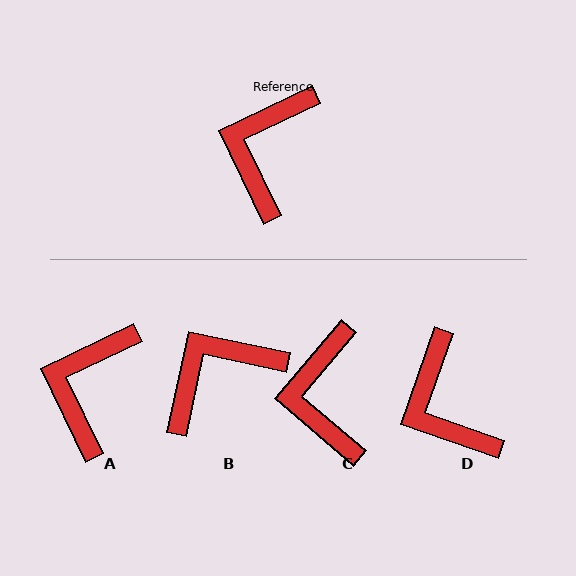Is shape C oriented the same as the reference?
No, it is off by about 24 degrees.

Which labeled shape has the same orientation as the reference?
A.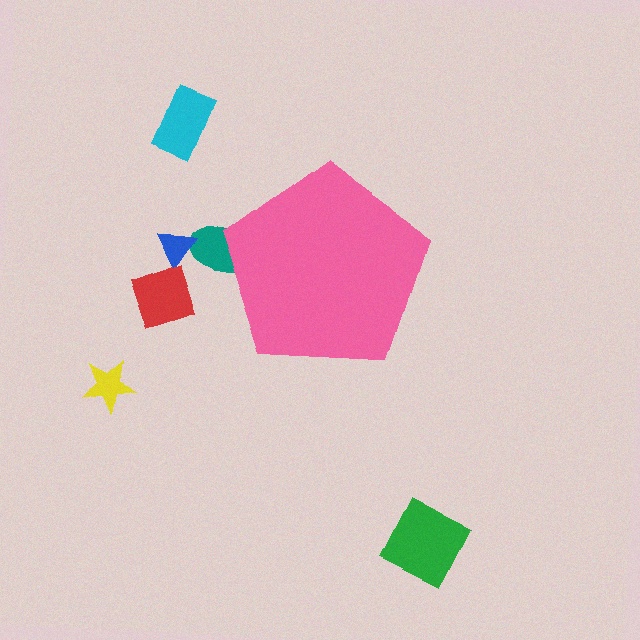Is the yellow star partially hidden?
No, the yellow star is fully visible.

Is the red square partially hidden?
No, the red square is fully visible.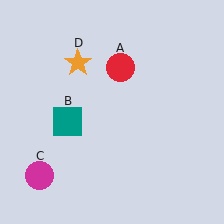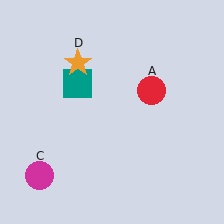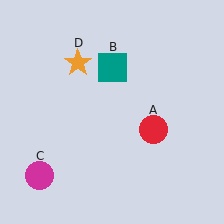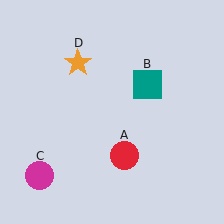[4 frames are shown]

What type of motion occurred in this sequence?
The red circle (object A), teal square (object B) rotated clockwise around the center of the scene.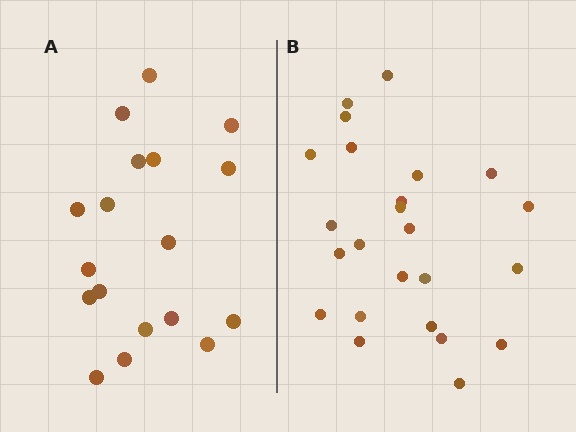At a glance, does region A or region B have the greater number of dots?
Region B (the right region) has more dots.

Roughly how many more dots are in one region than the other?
Region B has about 6 more dots than region A.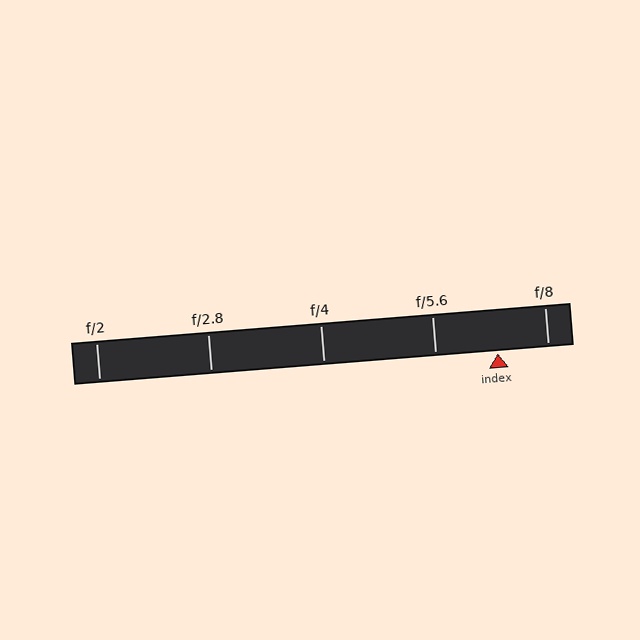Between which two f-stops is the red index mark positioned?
The index mark is between f/5.6 and f/8.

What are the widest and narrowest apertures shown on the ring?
The widest aperture shown is f/2 and the narrowest is f/8.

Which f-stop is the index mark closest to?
The index mark is closest to f/8.